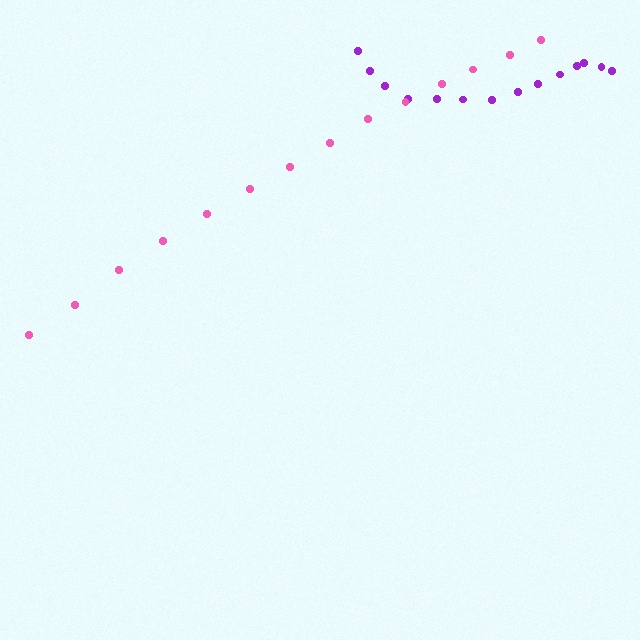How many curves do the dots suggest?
There are 2 distinct paths.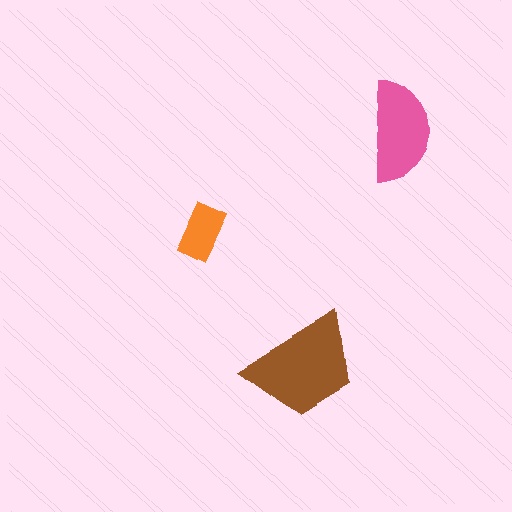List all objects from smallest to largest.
The orange rectangle, the pink semicircle, the brown trapezoid.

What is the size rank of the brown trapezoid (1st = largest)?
1st.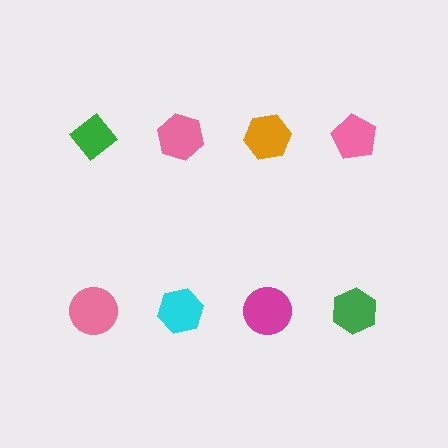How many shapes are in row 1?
4 shapes.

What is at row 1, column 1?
A green diamond.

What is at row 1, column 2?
A pink hexagon.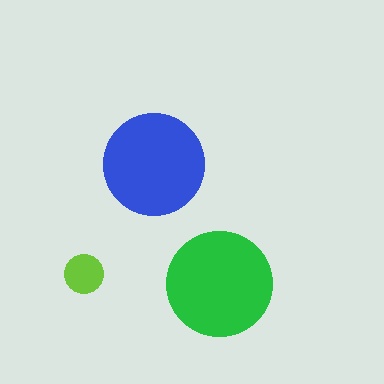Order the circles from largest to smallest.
the green one, the blue one, the lime one.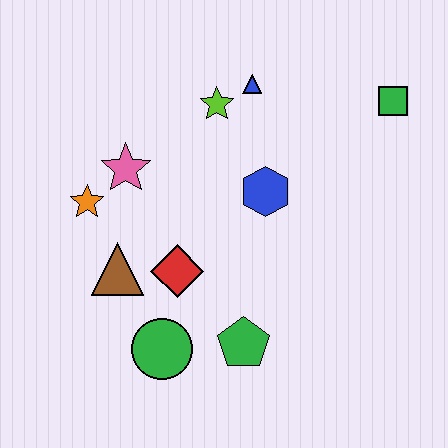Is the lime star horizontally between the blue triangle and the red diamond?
Yes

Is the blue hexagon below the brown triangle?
No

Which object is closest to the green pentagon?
The green circle is closest to the green pentagon.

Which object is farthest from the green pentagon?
The green square is farthest from the green pentagon.